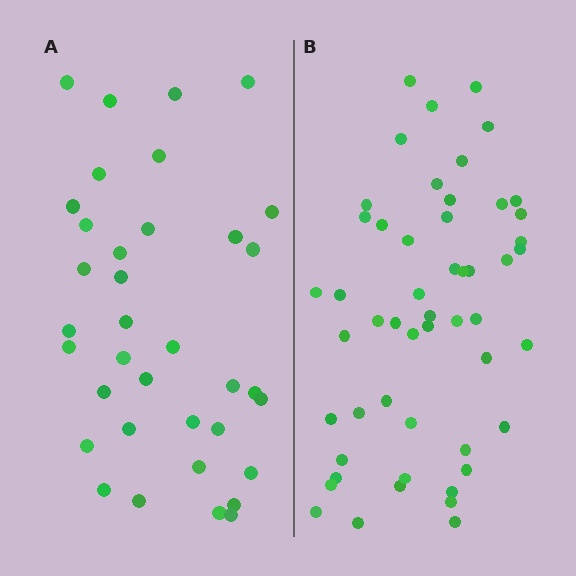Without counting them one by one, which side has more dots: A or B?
Region B (the right region) has more dots.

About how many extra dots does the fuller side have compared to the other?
Region B has approximately 15 more dots than region A.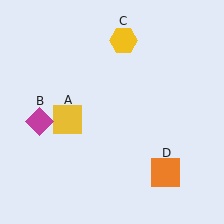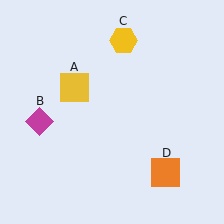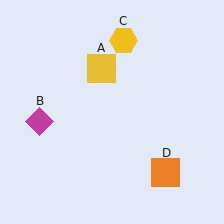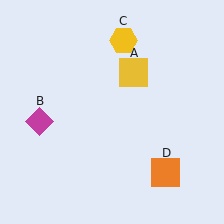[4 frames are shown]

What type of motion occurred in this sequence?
The yellow square (object A) rotated clockwise around the center of the scene.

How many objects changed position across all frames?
1 object changed position: yellow square (object A).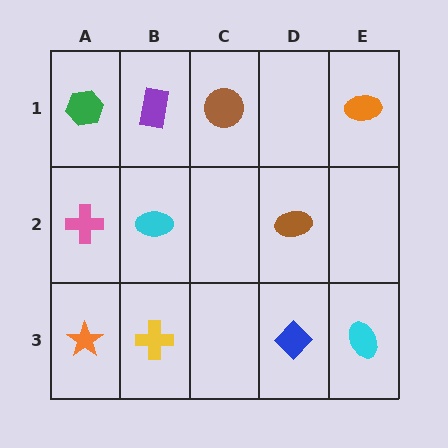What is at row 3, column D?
A blue diamond.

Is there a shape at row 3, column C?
No, that cell is empty.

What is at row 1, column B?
A purple rectangle.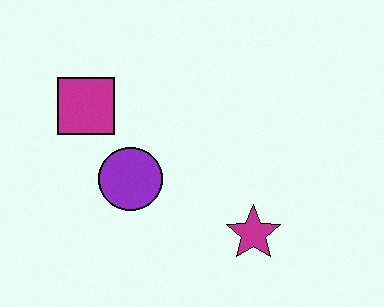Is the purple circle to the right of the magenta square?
Yes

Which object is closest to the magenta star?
The purple circle is closest to the magenta star.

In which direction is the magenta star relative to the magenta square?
The magenta star is to the right of the magenta square.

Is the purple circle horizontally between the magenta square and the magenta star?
Yes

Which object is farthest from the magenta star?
The magenta square is farthest from the magenta star.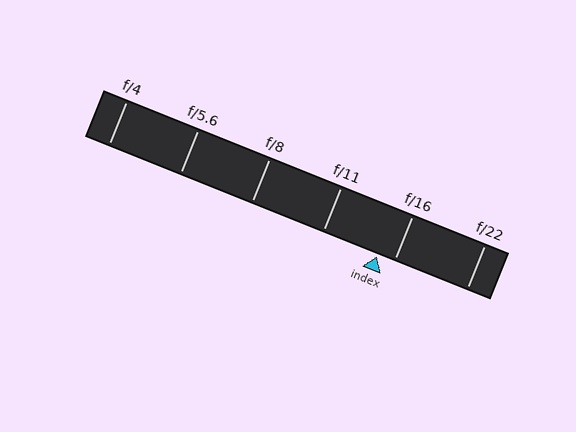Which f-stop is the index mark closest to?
The index mark is closest to f/16.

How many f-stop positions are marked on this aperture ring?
There are 6 f-stop positions marked.